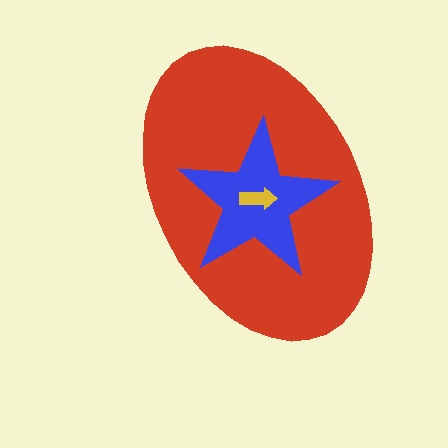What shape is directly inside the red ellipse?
The blue star.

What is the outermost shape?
The red ellipse.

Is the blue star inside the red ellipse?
Yes.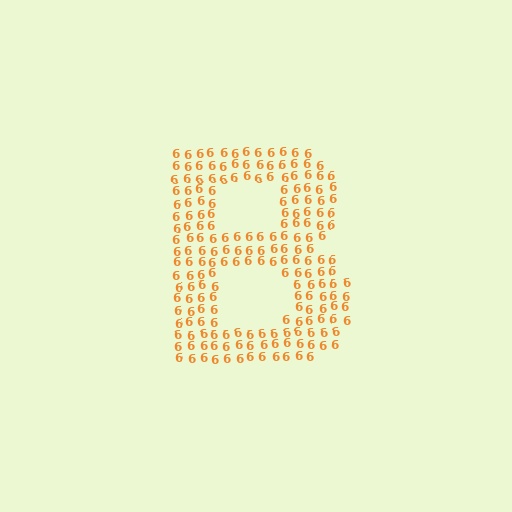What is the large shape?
The large shape is the letter B.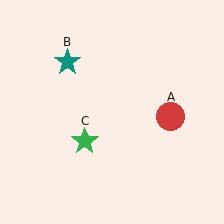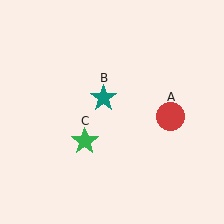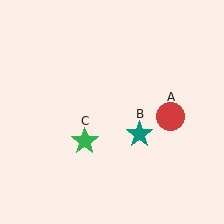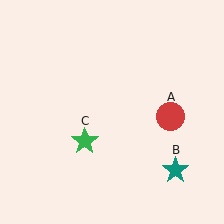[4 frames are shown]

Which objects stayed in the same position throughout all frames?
Red circle (object A) and green star (object C) remained stationary.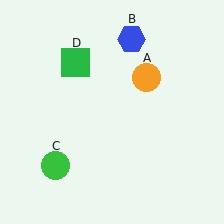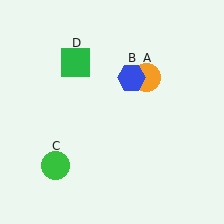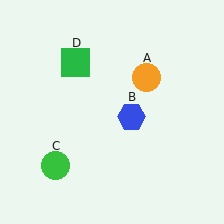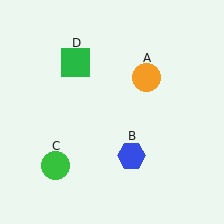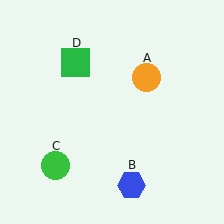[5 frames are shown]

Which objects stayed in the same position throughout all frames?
Orange circle (object A) and green circle (object C) and green square (object D) remained stationary.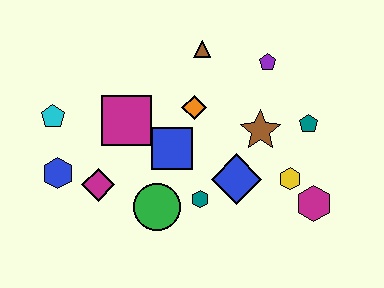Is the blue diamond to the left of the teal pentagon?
Yes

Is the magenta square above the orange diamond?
No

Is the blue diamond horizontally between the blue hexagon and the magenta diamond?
No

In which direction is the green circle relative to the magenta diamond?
The green circle is to the right of the magenta diamond.